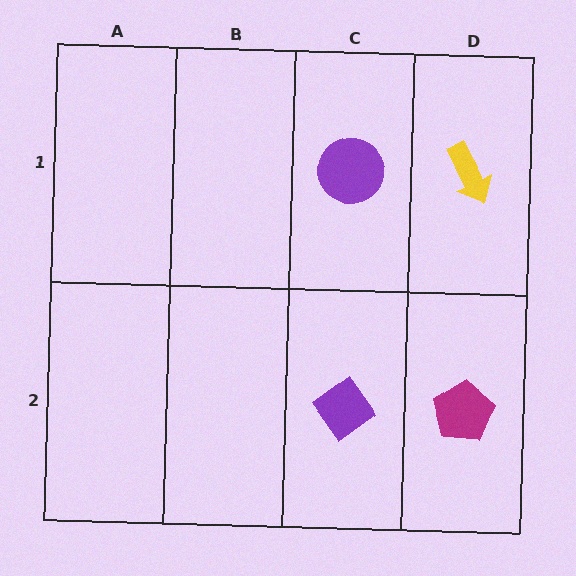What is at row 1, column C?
A purple circle.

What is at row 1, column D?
A yellow arrow.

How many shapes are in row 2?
2 shapes.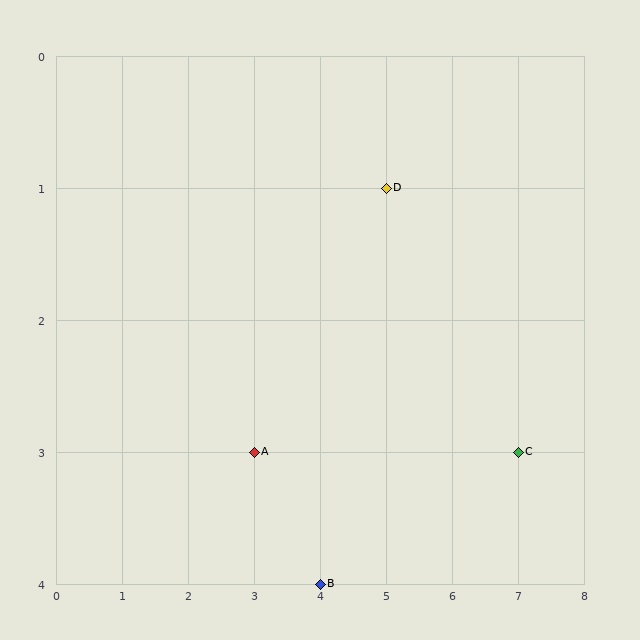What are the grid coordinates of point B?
Point B is at grid coordinates (4, 4).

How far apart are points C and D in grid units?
Points C and D are 2 columns and 2 rows apart (about 2.8 grid units diagonally).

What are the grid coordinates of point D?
Point D is at grid coordinates (5, 1).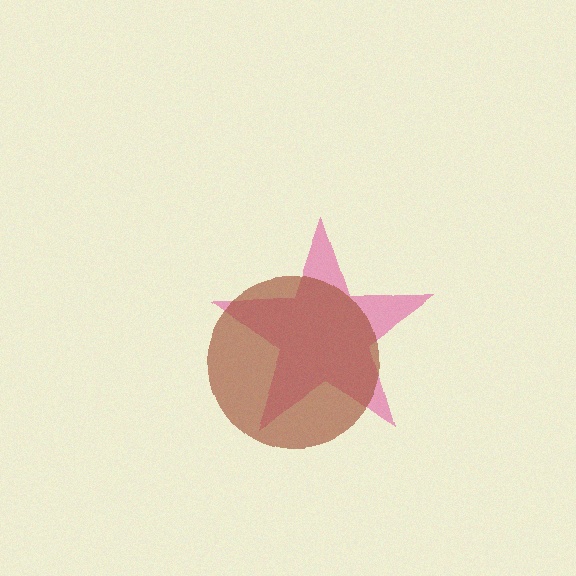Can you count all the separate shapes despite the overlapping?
Yes, there are 2 separate shapes.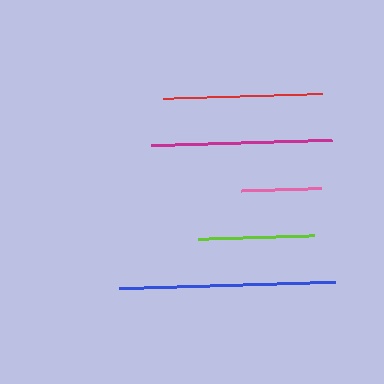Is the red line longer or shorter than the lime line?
The red line is longer than the lime line.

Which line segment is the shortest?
The pink line is the shortest at approximately 80 pixels.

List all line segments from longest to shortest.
From longest to shortest: blue, magenta, red, lime, pink.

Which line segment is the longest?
The blue line is the longest at approximately 216 pixels.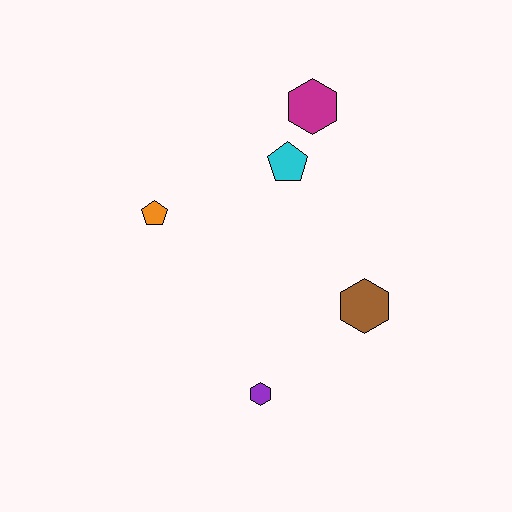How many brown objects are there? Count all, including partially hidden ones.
There is 1 brown object.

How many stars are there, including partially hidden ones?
There are no stars.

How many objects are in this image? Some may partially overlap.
There are 5 objects.